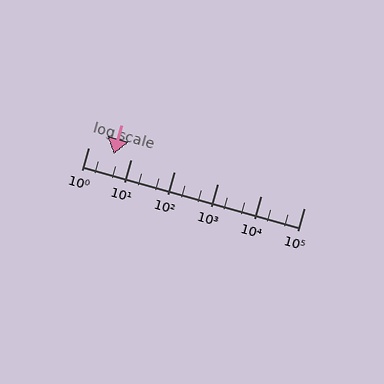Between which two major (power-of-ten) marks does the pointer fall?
The pointer is between 1 and 10.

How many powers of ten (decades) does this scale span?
The scale spans 5 decades, from 1 to 100000.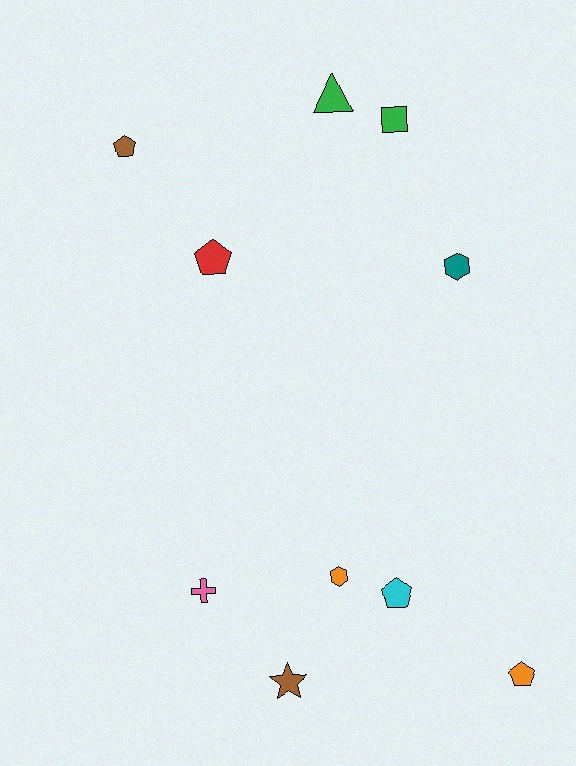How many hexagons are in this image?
There are 2 hexagons.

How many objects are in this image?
There are 10 objects.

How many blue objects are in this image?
There are no blue objects.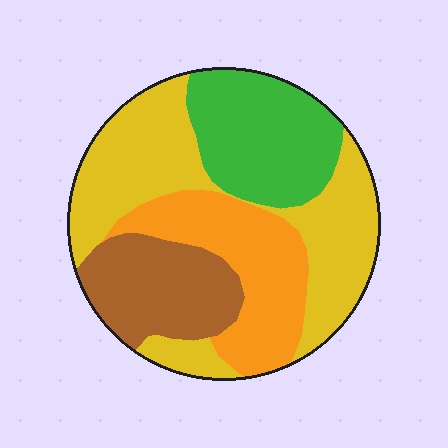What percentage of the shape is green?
Green takes up about one fifth (1/5) of the shape.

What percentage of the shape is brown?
Brown covers 18% of the shape.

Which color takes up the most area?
Yellow, at roughly 40%.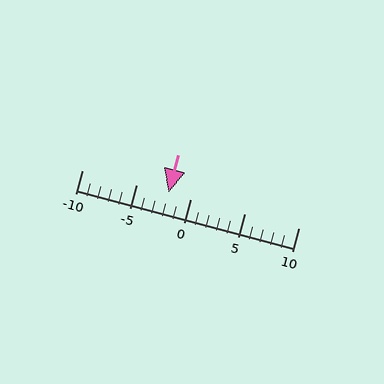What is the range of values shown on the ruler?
The ruler shows values from -10 to 10.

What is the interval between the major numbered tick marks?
The major tick marks are spaced 5 units apart.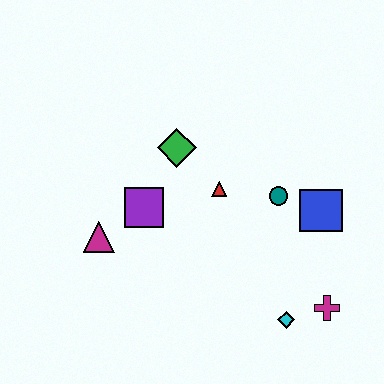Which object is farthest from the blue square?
The magenta triangle is farthest from the blue square.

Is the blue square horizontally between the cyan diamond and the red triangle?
No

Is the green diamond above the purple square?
Yes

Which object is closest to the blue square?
The teal circle is closest to the blue square.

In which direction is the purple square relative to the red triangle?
The purple square is to the left of the red triangle.